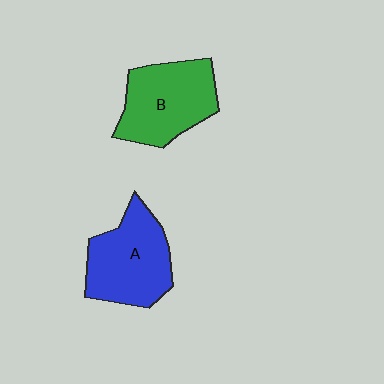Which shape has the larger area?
Shape A (blue).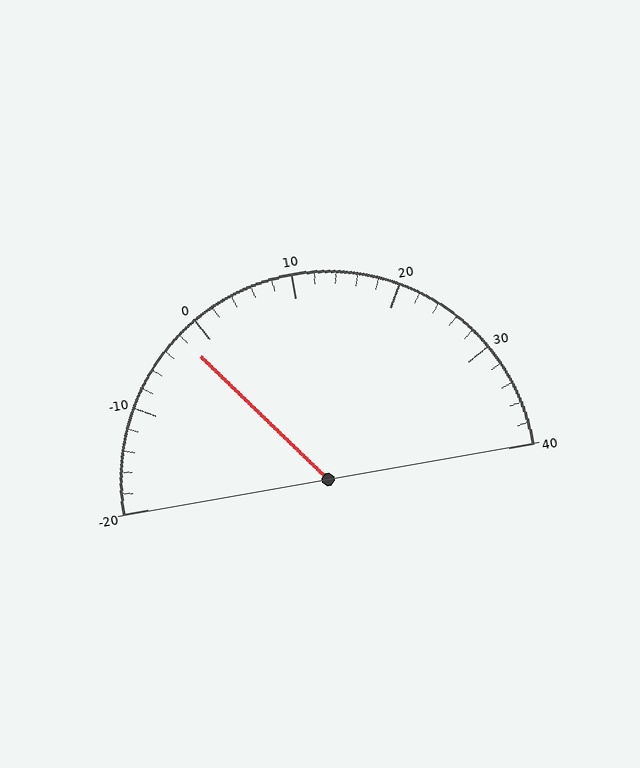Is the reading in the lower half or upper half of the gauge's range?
The reading is in the lower half of the range (-20 to 40).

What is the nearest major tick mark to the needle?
The nearest major tick mark is 0.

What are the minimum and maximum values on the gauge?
The gauge ranges from -20 to 40.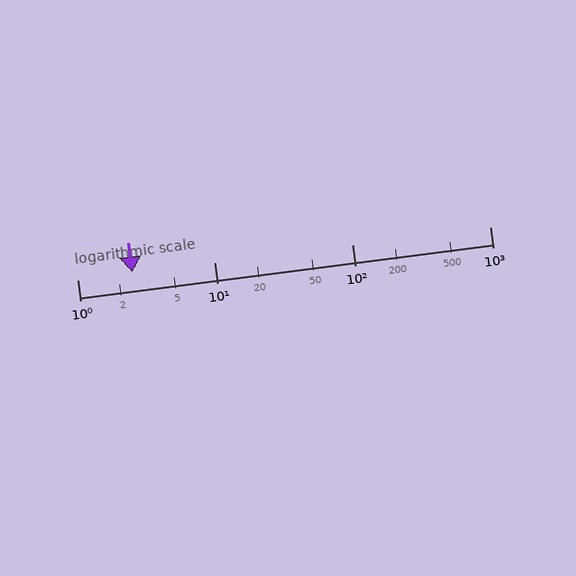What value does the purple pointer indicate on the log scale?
The pointer indicates approximately 2.5.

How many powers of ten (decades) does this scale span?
The scale spans 3 decades, from 1 to 1000.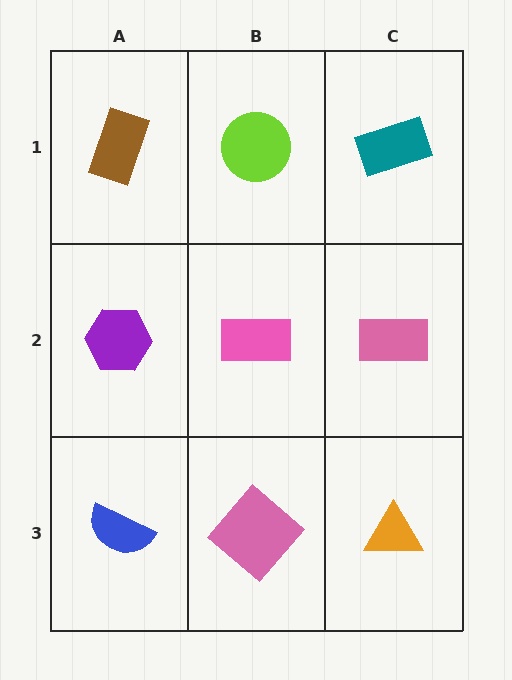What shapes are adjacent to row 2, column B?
A lime circle (row 1, column B), a pink diamond (row 3, column B), a purple hexagon (row 2, column A), a pink rectangle (row 2, column C).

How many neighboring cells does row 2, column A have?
3.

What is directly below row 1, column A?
A purple hexagon.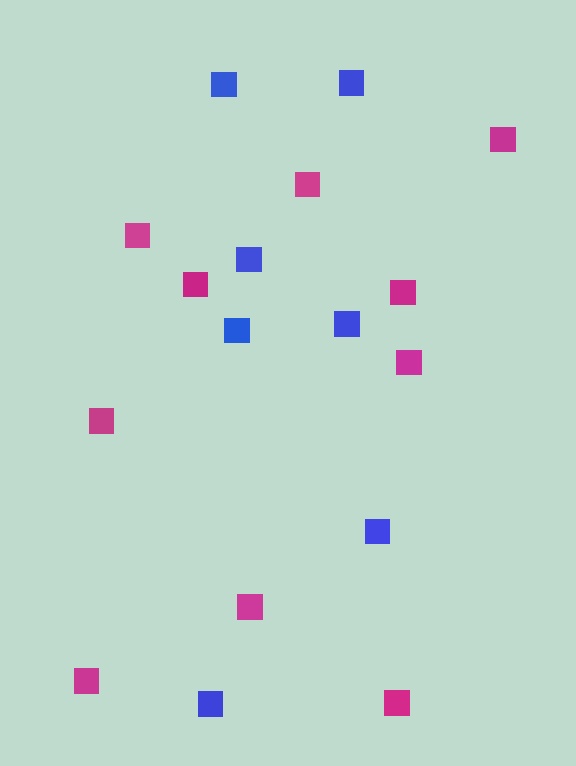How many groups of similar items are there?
There are 2 groups: one group of magenta squares (10) and one group of blue squares (7).